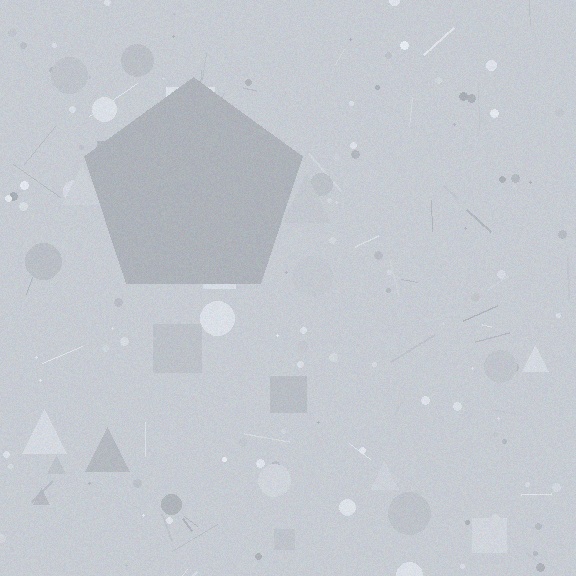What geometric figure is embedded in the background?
A pentagon is embedded in the background.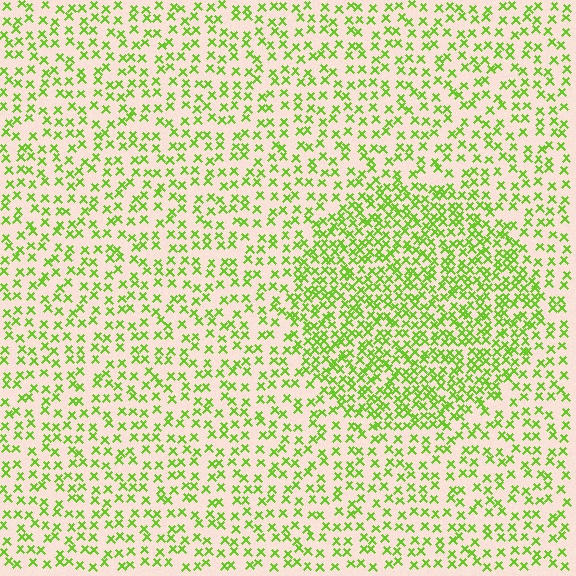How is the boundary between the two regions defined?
The boundary is defined by a change in element density (approximately 1.9x ratio). All elements are the same color, size, and shape.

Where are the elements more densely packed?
The elements are more densely packed inside the circle boundary.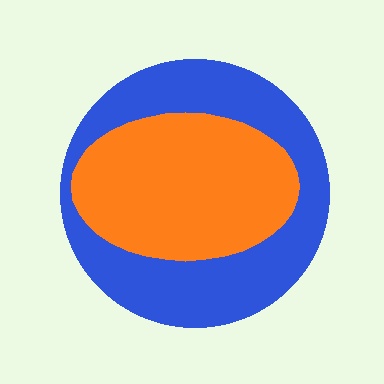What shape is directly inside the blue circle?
The orange ellipse.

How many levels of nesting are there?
2.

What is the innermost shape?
The orange ellipse.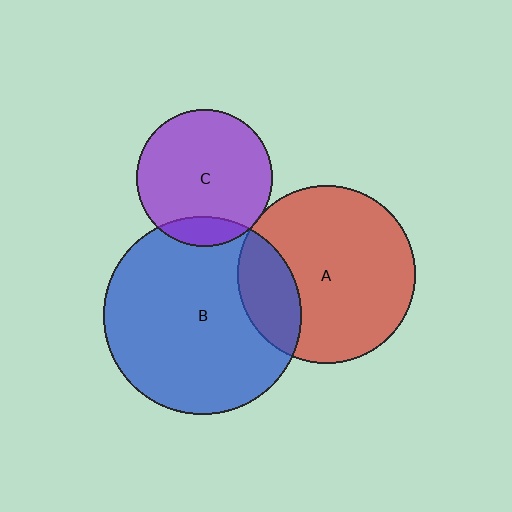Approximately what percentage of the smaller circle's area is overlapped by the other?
Approximately 20%.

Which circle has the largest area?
Circle B (blue).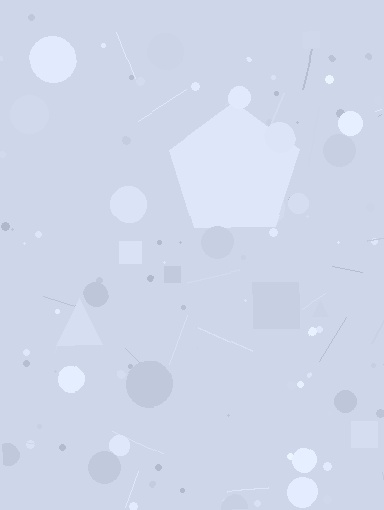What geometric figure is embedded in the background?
A pentagon is embedded in the background.